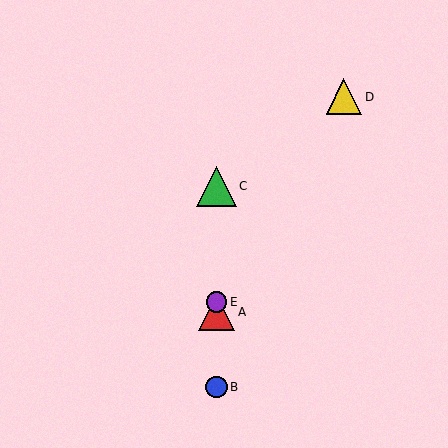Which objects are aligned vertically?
Objects A, B, C, E are aligned vertically.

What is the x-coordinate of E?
Object E is at x≈216.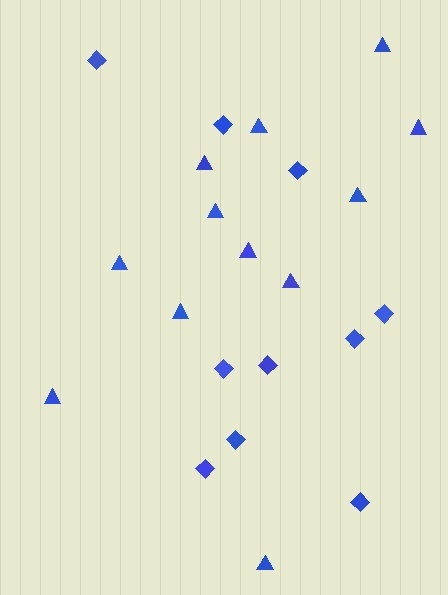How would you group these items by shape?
There are 2 groups: one group of triangles (12) and one group of diamonds (10).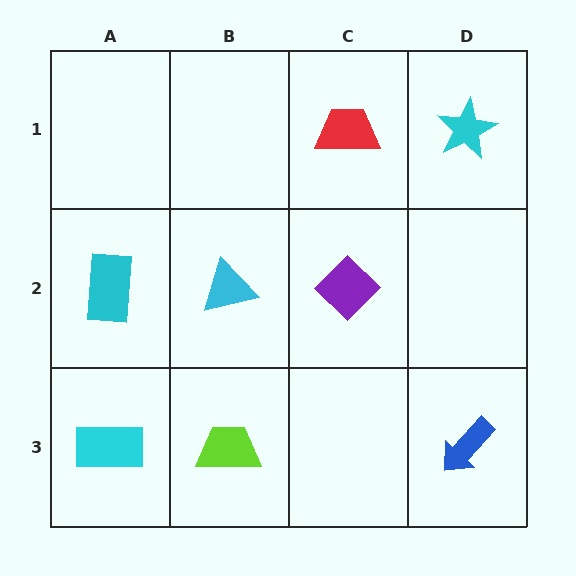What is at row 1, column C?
A red trapezoid.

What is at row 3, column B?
A lime trapezoid.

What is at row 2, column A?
A cyan rectangle.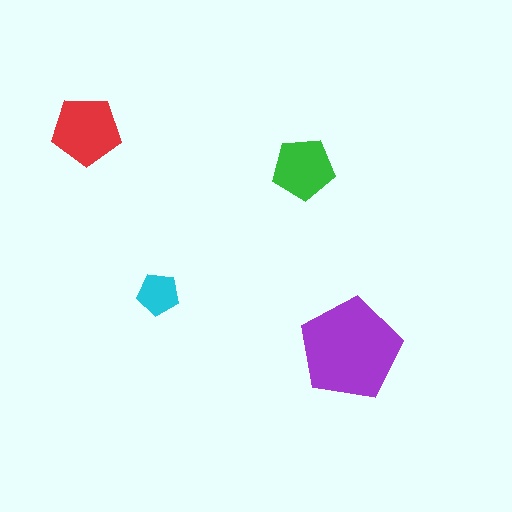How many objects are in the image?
There are 4 objects in the image.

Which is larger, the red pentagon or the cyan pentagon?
The red one.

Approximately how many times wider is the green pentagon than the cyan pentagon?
About 1.5 times wider.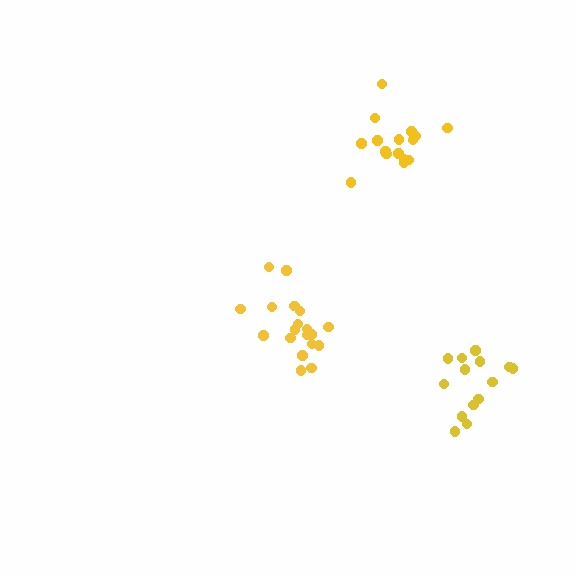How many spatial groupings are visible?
There are 3 spatial groupings.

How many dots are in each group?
Group 1: 14 dots, Group 2: 16 dots, Group 3: 19 dots (49 total).